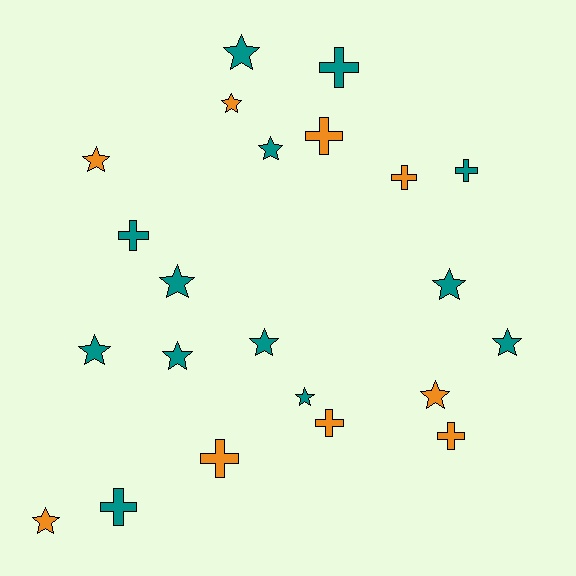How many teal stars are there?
There are 9 teal stars.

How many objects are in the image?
There are 22 objects.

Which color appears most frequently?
Teal, with 13 objects.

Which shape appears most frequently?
Star, with 13 objects.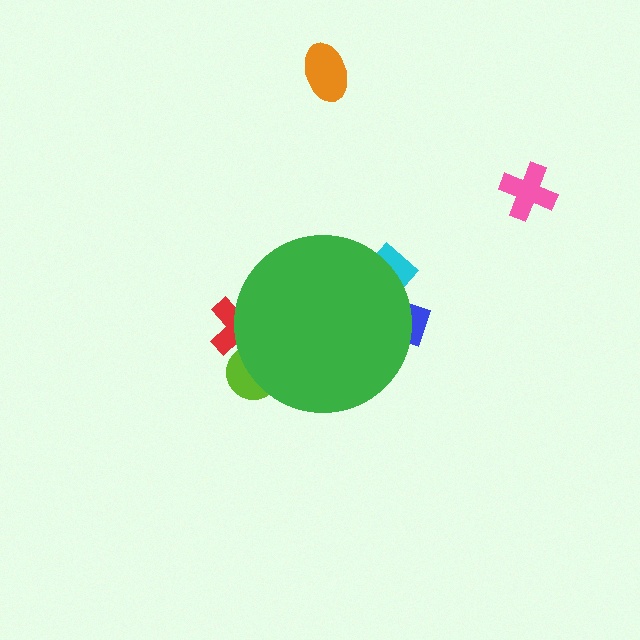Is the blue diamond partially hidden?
Yes, the blue diamond is partially hidden behind the green circle.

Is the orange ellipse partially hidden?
No, the orange ellipse is fully visible.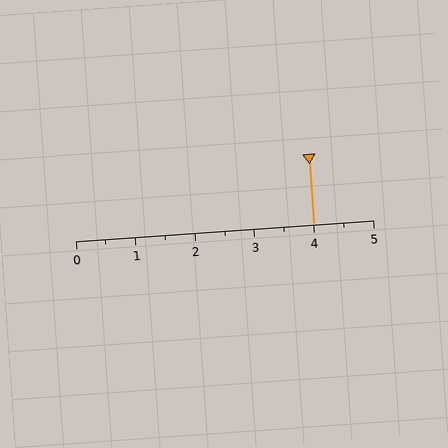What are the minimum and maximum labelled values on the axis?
The axis runs from 0 to 5.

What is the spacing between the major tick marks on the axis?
The major ticks are spaced 1 apart.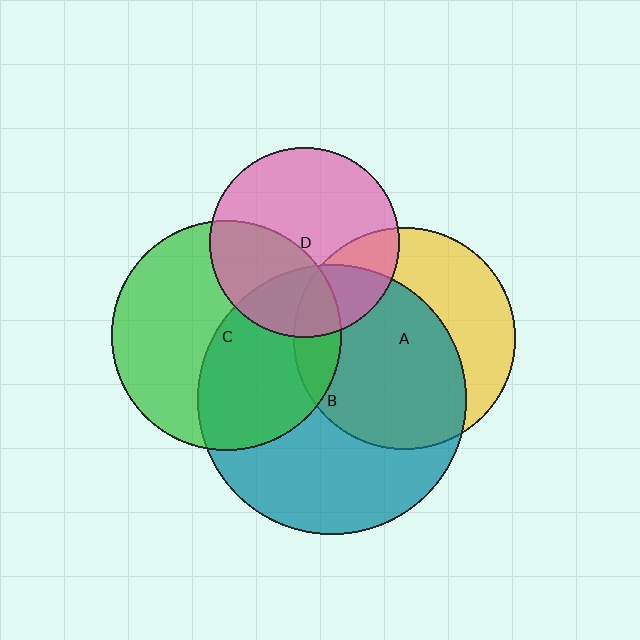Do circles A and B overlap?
Yes.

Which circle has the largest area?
Circle B (teal).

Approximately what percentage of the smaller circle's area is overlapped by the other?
Approximately 65%.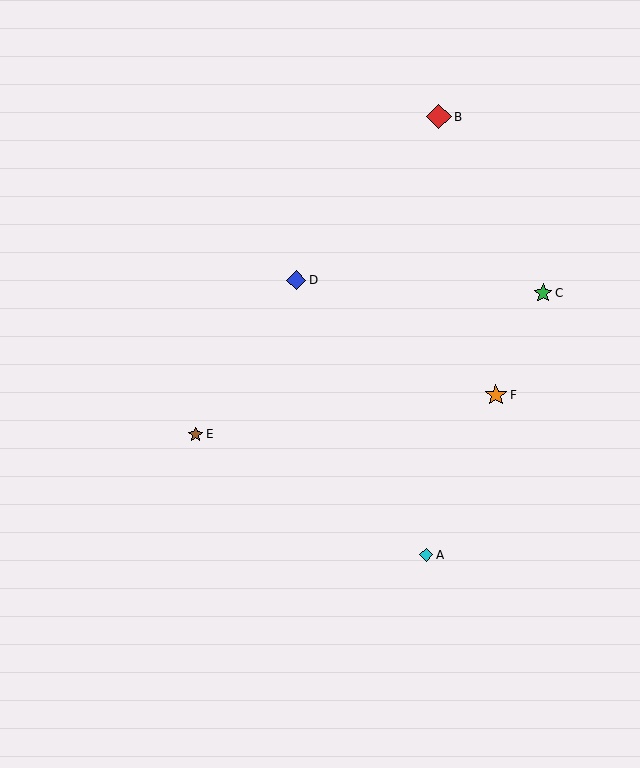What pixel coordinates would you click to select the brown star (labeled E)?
Click at (196, 435) to select the brown star E.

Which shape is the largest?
The red diamond (labeled B) is the largest.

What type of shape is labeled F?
Shape F is an orange star.